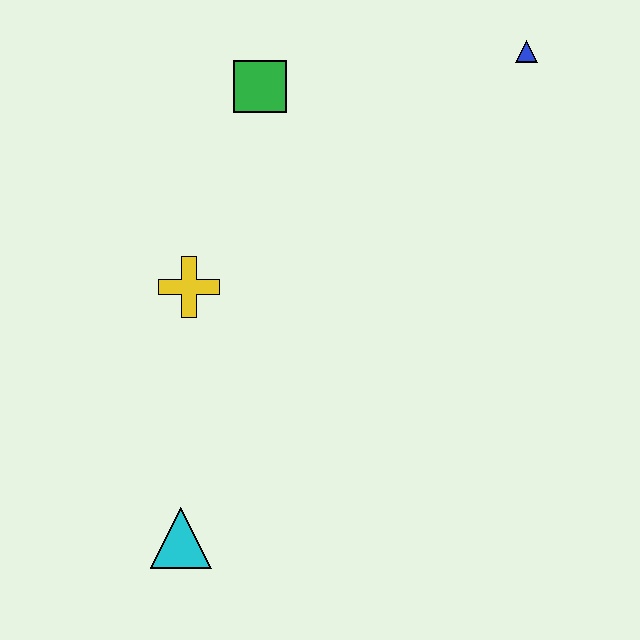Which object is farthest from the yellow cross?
The blue triangle is farthest from the yellow cross.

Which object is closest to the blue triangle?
The green square is closest to the blue triangle.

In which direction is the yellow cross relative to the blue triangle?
The yellow cross is to the left of the blue triangle.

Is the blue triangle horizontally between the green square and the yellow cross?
No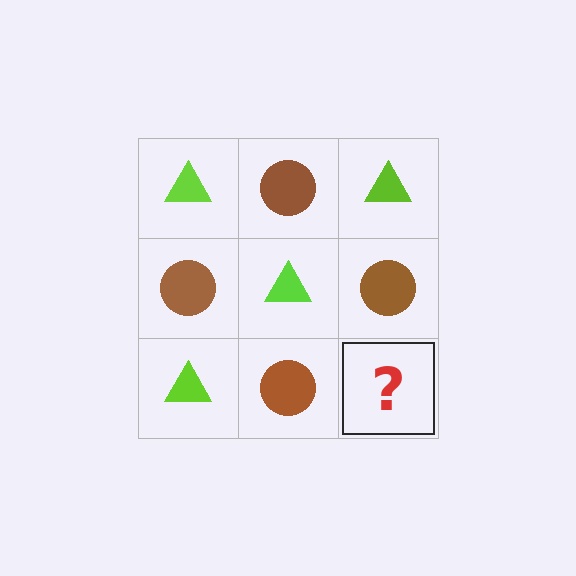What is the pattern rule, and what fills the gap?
The rule is that it alternates lime triangle and brown circle in a checkerboard pattern. The gap should be filled with a lime triangle.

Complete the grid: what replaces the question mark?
The question mark should be replaced with a lime triangle.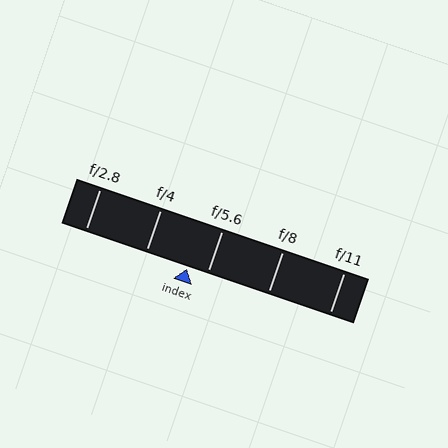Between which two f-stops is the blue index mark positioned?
The index mark is between f/4 and f/5.6.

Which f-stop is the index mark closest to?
The index mark is closest to f/5.6.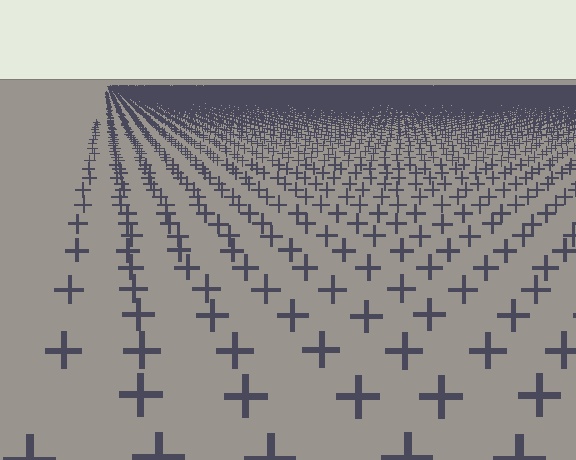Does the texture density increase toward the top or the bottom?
Density increases toward the top.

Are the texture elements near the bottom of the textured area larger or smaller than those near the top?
Larger. Near the bottom, elements are closer to the viewer and appear at a bigger on-screen size.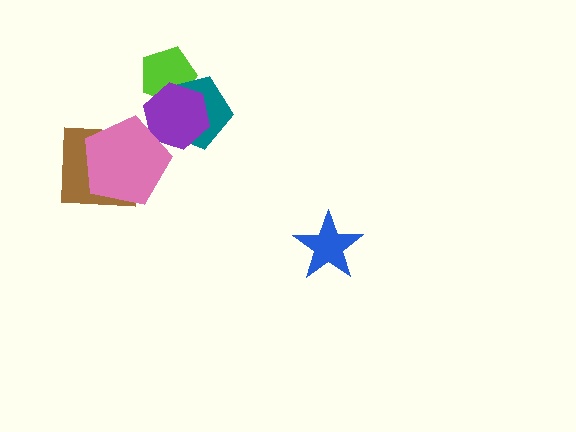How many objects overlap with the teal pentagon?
2 objects overlap with the teal pentagon.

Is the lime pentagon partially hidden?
Yes, it is partially covered by another shape.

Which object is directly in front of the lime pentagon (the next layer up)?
The teal pentagon is directly in front of the lime pentagon.